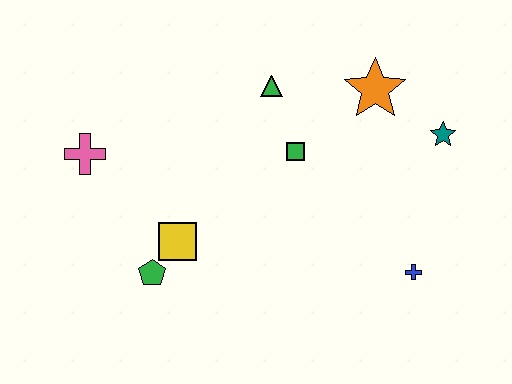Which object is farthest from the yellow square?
The teal star is farthest from the yellow square.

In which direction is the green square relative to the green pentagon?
The green square is to the right of the green pentagon.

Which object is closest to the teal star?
The orange star is closest to the teal star.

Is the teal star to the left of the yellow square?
No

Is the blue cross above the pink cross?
No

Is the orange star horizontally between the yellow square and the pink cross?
No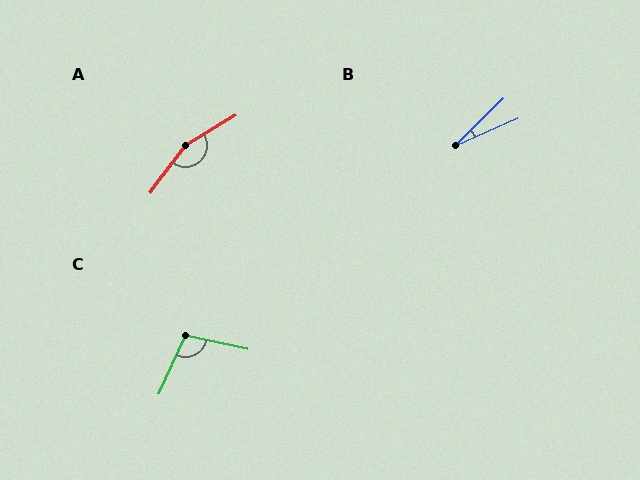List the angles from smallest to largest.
B (21°), C (102°), A (158°).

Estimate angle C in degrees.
Approximately 102 degrees.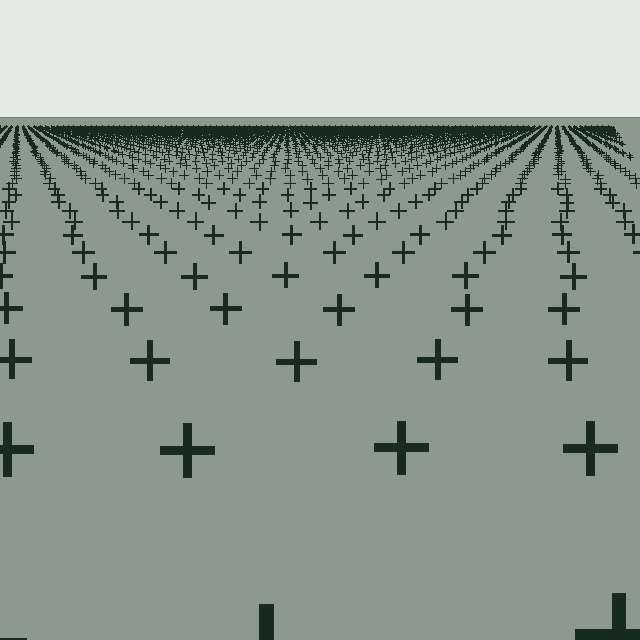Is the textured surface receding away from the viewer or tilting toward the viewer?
The surface is receding away from the viewer. Texture elements get smaller and denser toward the top.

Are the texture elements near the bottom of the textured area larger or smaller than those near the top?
Larger. Near the bottom, elements are closer to the viewer and appear at a bigger on-screen size.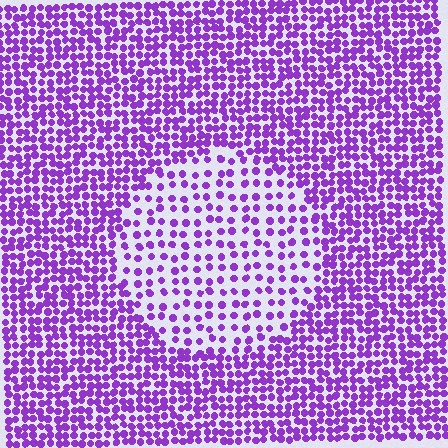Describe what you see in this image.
The image contains small purple elements arranged at two different densities. A circle-shaped region is visible where the elements are less densely packed than the surrounding area.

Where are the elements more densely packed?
The elements are more densely packed outside the circle boundary.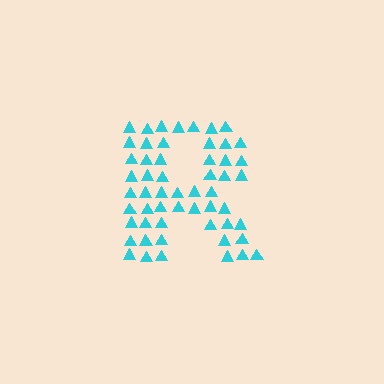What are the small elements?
The small elements are triangles.